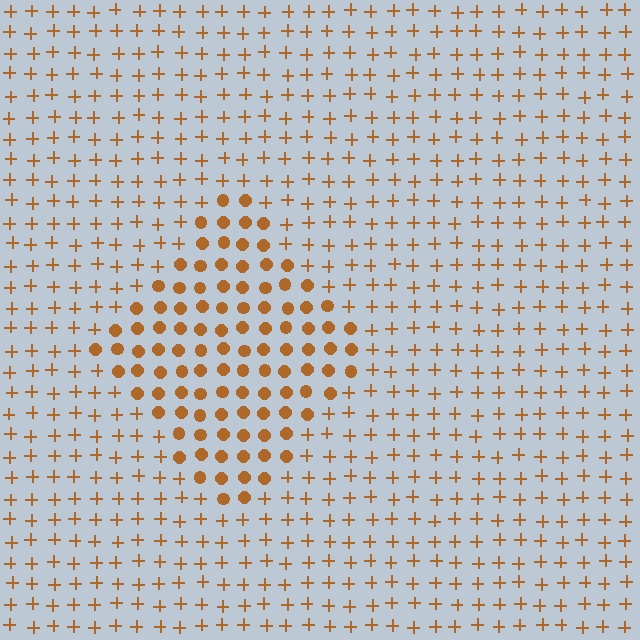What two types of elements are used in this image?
The image uses circles inside the diamond region and plus signs outside it.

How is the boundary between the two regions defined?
The boundary is defined by a change in element shape: circles inside vs. plus signs outside. All elements share the same color and spacing.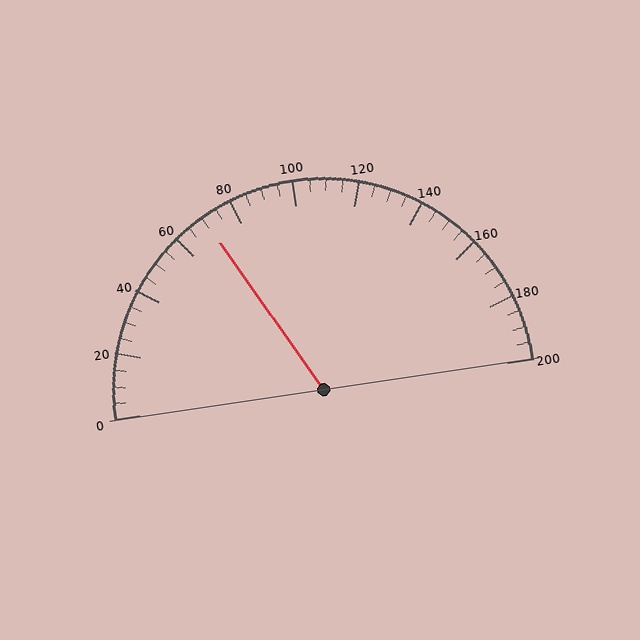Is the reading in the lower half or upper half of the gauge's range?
The reading is in the lower half of the range (0 to 200).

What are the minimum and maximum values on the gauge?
The gauge ranges from 0 to 200.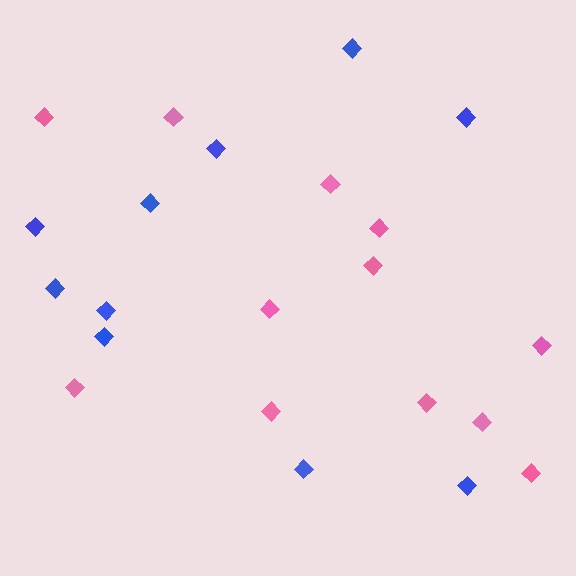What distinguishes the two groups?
There are 2 groups: one group of pink diamonds (12) and one group of blue diamonds (10).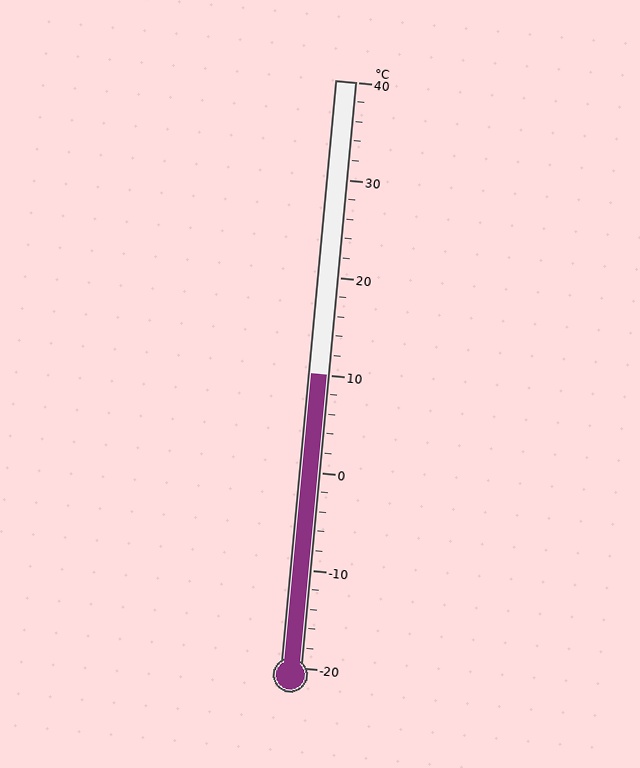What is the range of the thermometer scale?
The thermometer scale ranges from -20°C to 40°C.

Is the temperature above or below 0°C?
The temperature is above 0°C.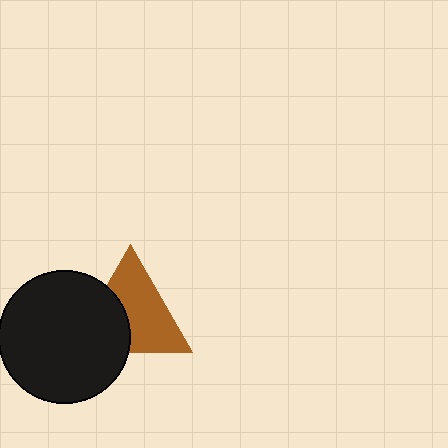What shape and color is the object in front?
The object in front is a black circle.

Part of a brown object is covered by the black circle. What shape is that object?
It is a triangle.